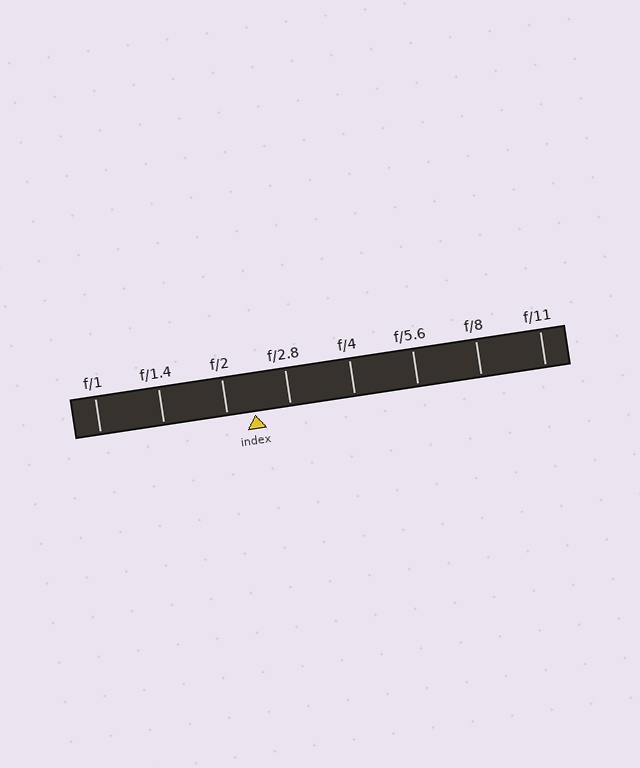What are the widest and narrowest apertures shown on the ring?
The widest aperture shown is f/1 and the narrowest is f/11.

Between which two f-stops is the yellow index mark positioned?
The index mark is between f/2 and f/2.8.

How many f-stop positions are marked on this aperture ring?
There are 8 f-stop positions marked.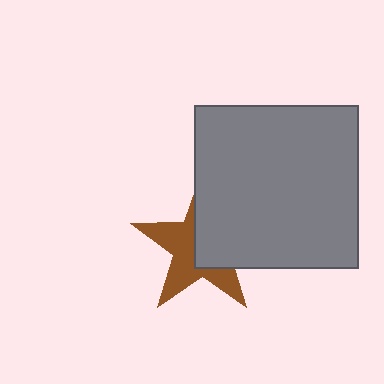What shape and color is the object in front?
The object in front is a gray square.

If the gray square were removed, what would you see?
You would see the complete brown star.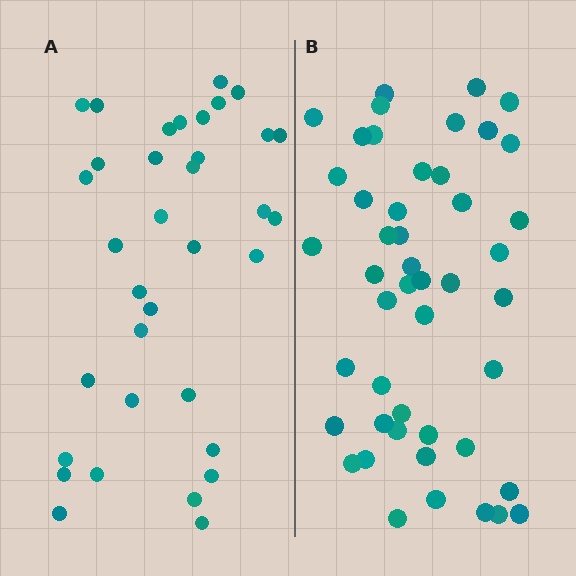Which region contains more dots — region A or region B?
Region B (the right region) has more dots.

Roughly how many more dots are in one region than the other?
Region B has roughly 12 or so more dots than region A.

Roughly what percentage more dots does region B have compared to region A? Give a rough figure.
About 35% more.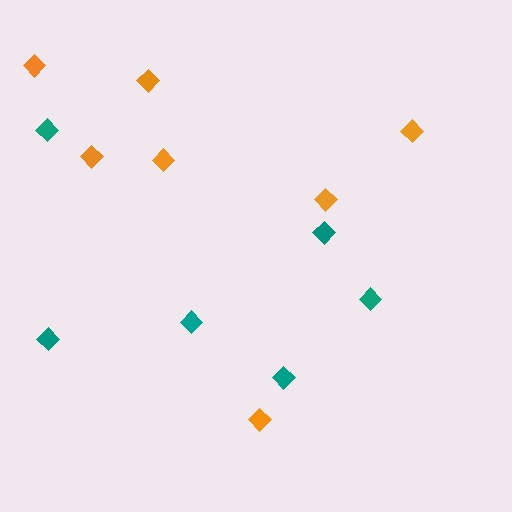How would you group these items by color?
There are 2 groups: one group of orange diamonds (7) and one group of teal diamonds (6).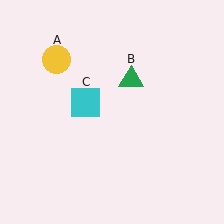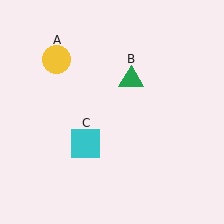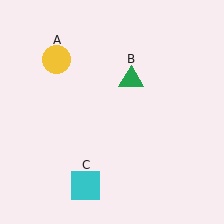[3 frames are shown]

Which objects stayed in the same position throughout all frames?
Yellow circle (object A) and green triangle (object B) remained stationary.